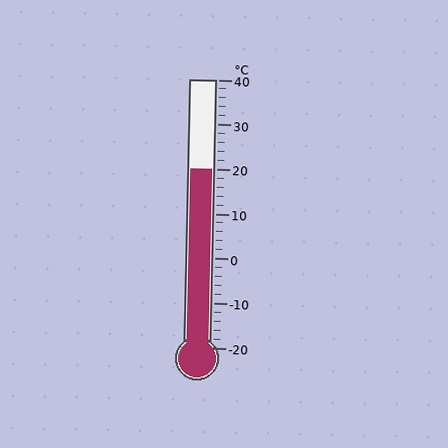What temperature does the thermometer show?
The thermometer shows approximately 20°C.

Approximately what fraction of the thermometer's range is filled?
The thermometer is filled to approximately 65% of its range.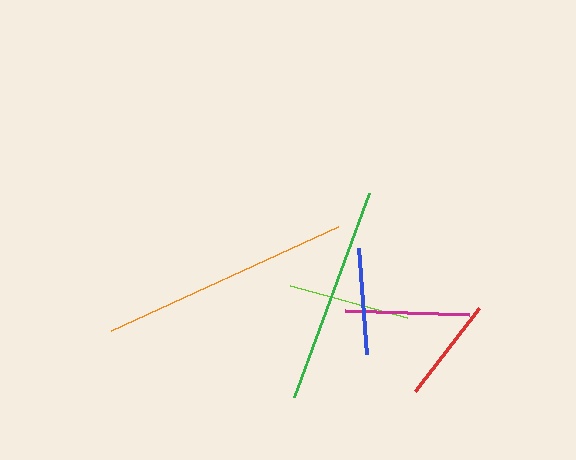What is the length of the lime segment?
The lime segment is approximately 121 pixels long.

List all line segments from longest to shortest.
From longest to shortest: orange, green, magenta, lime, blue, red.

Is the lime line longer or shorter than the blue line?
The lime line is longer than the blue line.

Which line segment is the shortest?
The red line is the shortest at approximately 105 pixels.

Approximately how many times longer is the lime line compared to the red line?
The lime line is approximately 1.1 times the length of the red line.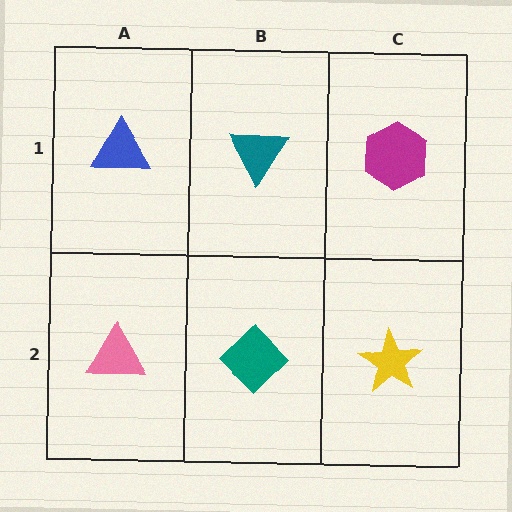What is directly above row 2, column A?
A blue triangle.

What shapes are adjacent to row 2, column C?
A magenta hexagon (row 1, column C), a teal diamond (row 2, column B).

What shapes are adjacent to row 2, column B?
A teal triangle (row 1, column B), a pink triangle (row 2, column A), a yellow star (row 2, column C).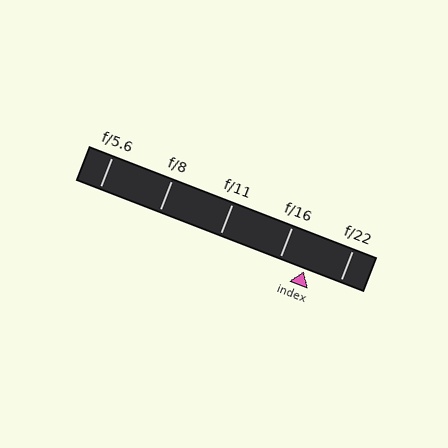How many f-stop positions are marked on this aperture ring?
There are 5 f-stop positions marked.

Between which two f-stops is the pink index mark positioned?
The index mark is between f/16 and f/22.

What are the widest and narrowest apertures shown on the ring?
The widest aperture shown is f/5.6 and the narrowest is f/22.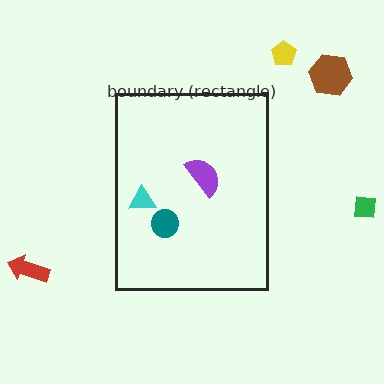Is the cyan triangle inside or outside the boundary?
Inside.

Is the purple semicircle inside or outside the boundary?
Inside.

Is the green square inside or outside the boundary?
Outside.